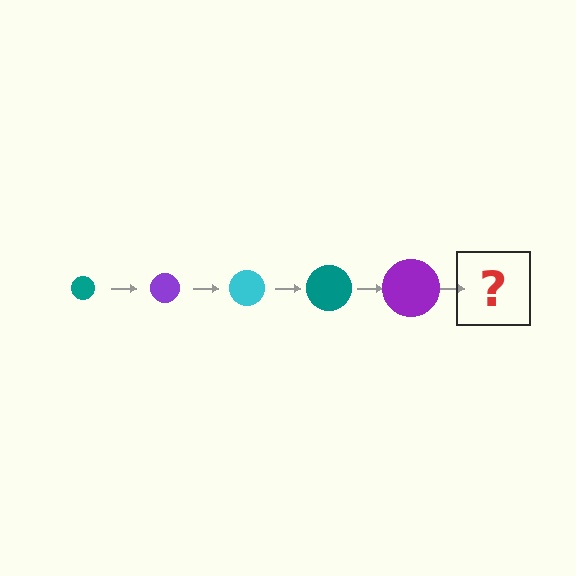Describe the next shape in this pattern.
It should be a cyan circle, larger than the previous one.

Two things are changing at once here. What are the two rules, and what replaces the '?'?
The two rules are that the circle grows larger each step and the color cycles through teal, purple, and cyan. The '?' should be a cyan circle, larger than the previous one.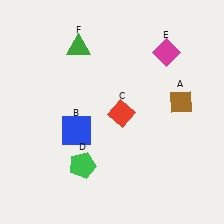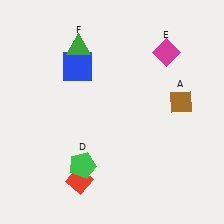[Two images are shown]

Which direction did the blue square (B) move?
The blue square (B) moved up.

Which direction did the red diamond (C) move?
The red diamond (C) moved down.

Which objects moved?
The objects that moved are: the blue square (B), the red diamond (C).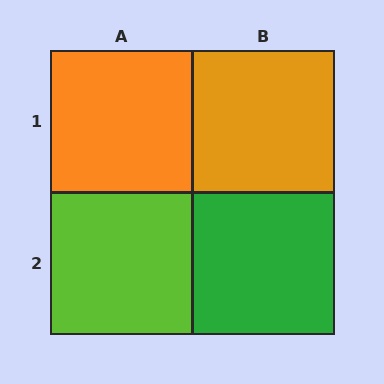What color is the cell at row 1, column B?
Orange.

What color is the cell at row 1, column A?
Orange.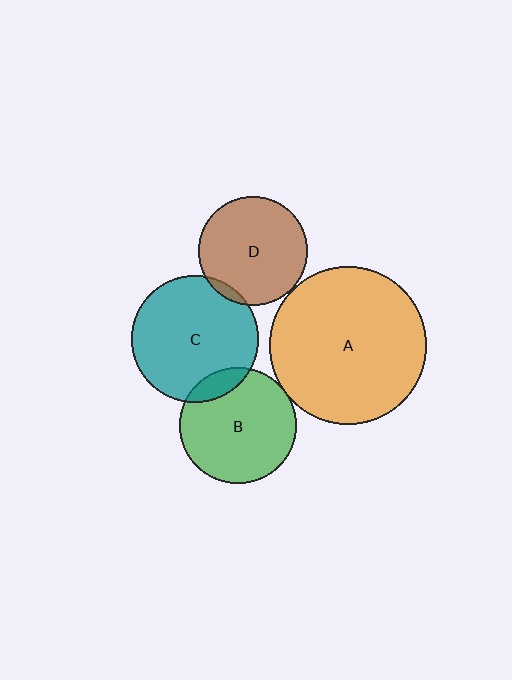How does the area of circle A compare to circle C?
Approximately 1.5 times.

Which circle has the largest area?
Circle A (orange).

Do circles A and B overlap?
Yes.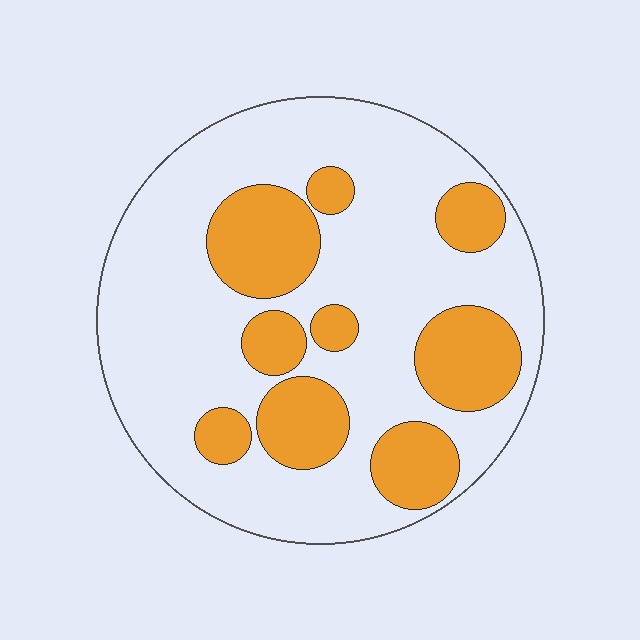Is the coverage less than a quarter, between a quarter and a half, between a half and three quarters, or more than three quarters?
Between a quarter and a half.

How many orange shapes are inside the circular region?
9.